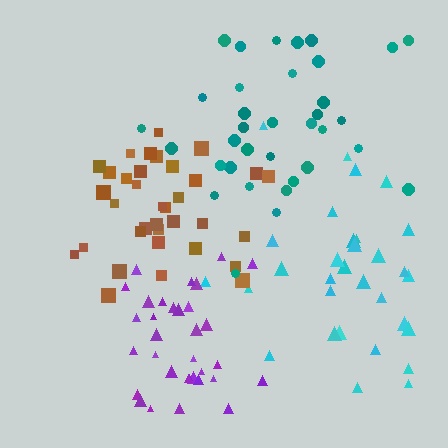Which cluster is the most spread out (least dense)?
Teal.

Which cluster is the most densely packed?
Purple.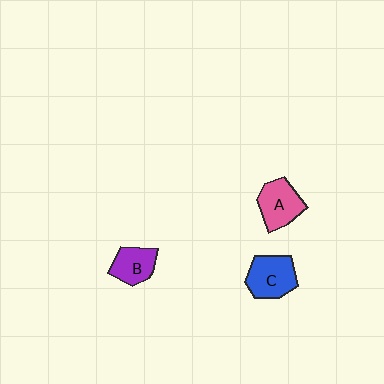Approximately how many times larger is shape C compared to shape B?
Approximately 1.3 times.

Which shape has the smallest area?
Shape B (purple).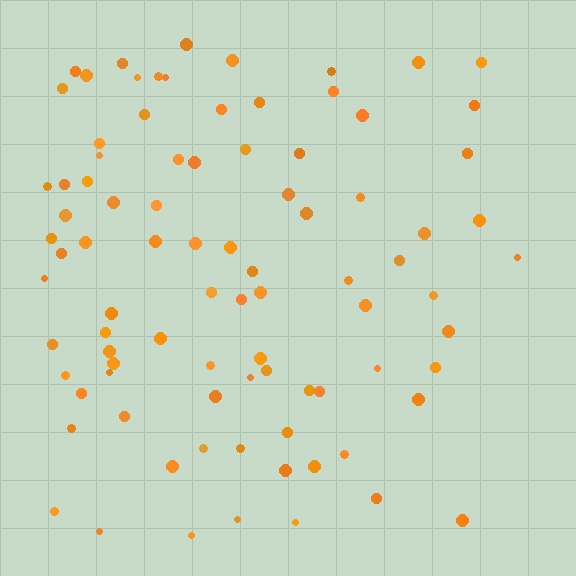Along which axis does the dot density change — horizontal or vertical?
Horizontal.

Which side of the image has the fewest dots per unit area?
The right.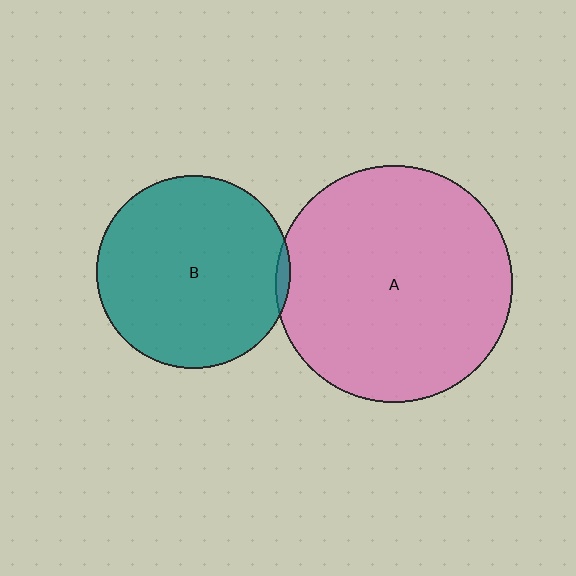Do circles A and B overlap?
Yes.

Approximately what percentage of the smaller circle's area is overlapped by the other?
Approximately 5%.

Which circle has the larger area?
Circle A (pink).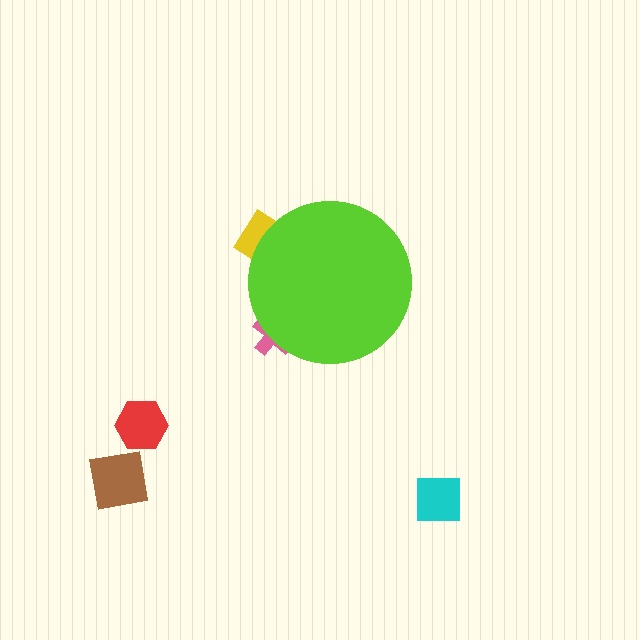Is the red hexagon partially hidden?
No, the red hexagon is fully visible.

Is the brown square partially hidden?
No, the brown square is fully visible.